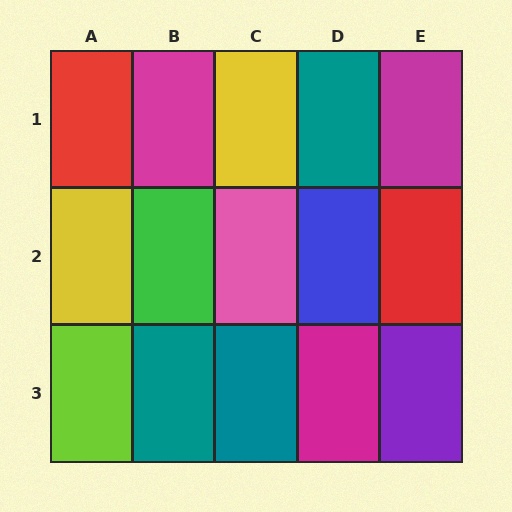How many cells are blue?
1 cell is blue.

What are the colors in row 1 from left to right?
Red, magenta, yellow, teal, magenta.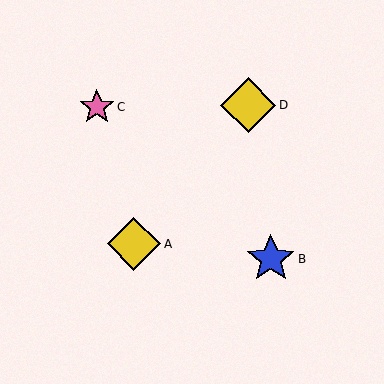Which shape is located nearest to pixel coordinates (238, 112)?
The yellow diamond (labeled D) at (248, 105) is nearest to that location.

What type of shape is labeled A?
Shape A is a yellow diamond.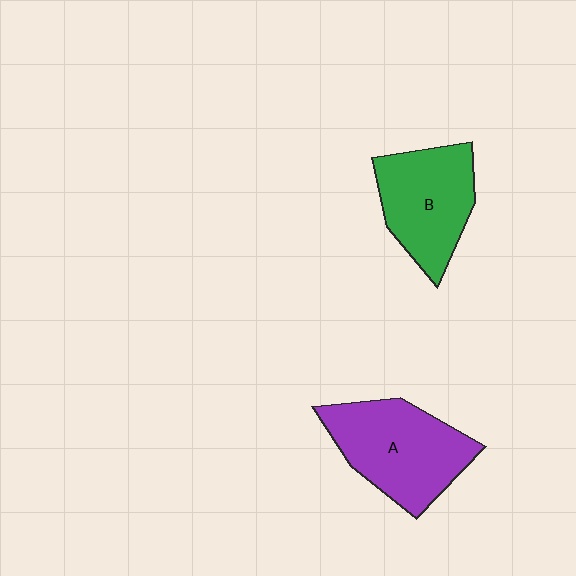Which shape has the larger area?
Shape A (purple).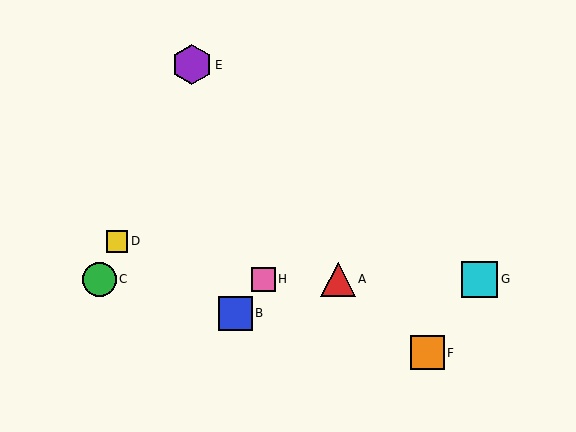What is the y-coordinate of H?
Object H is at y≈279.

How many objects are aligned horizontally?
4 objects (A, C, G, H) are aligned horizontally.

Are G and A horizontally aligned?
Yes, both are at y≈279.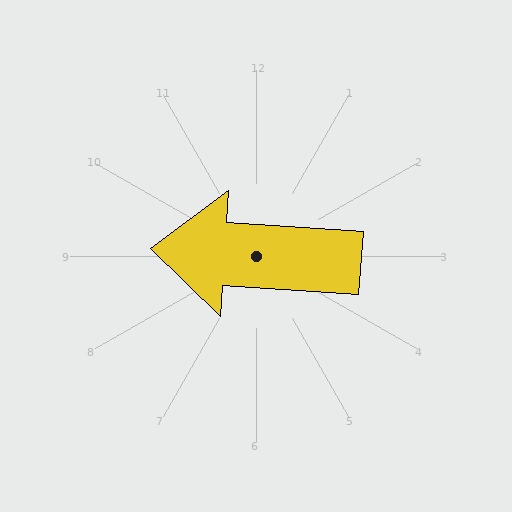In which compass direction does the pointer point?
West.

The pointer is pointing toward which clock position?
Roughly 9 o'clock.